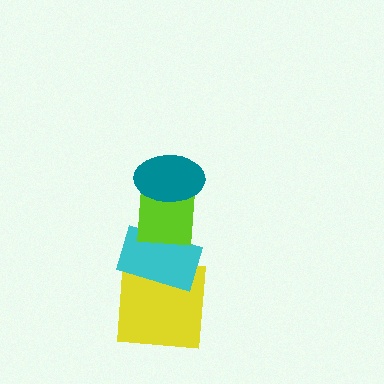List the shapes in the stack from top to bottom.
From top to bottom: the teal ellipse, the lime square, the cyan rectangle, the yellow square.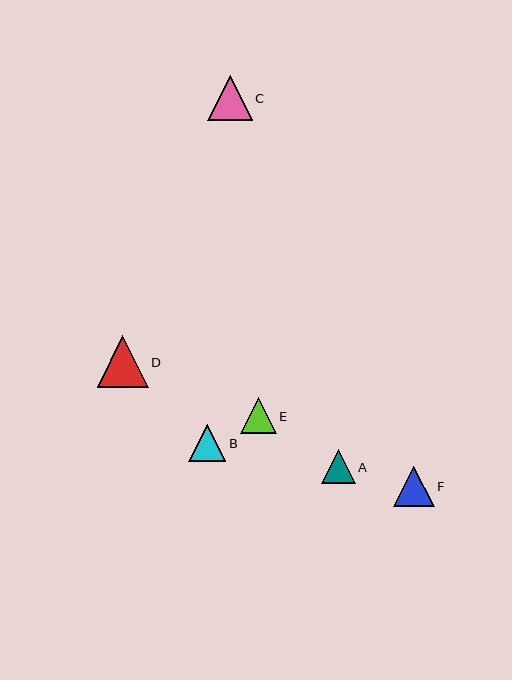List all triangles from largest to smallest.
From largest to smallest: D, C, F, B, E, A.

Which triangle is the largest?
Triangle D is the largest with a size of approximately 51 pixels.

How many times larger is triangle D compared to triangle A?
Triangle D is approximately 1.5 times the size of triangle A.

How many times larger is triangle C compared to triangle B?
Triangle C is approximately 1.2 times the size of triangle B.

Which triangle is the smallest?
Triangle A is the smallest with a size of approximately 34 pixels.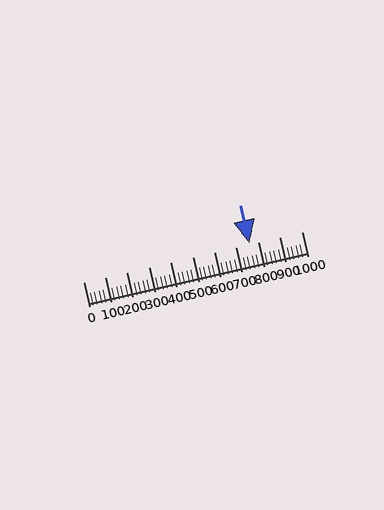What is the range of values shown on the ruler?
The ruler shows values from 0 to 1000.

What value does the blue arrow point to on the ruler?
The blue arrow points to approximately 760.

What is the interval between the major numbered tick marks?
The major tick marks are spaced 100 units apart.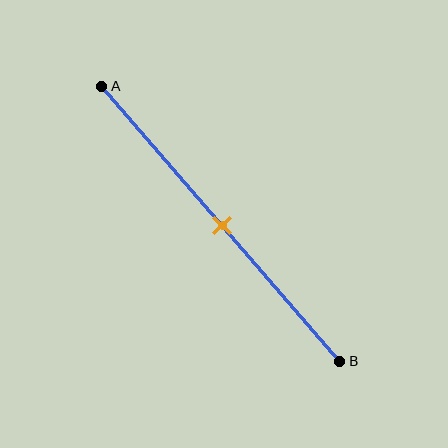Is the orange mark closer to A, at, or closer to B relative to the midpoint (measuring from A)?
The orange mark is approximately at the midpoint of segment AB.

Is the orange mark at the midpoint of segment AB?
Yes, the mark is approximately at the midpoint.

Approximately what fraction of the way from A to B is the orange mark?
The orange mark is approximately 50% of the way from A to B.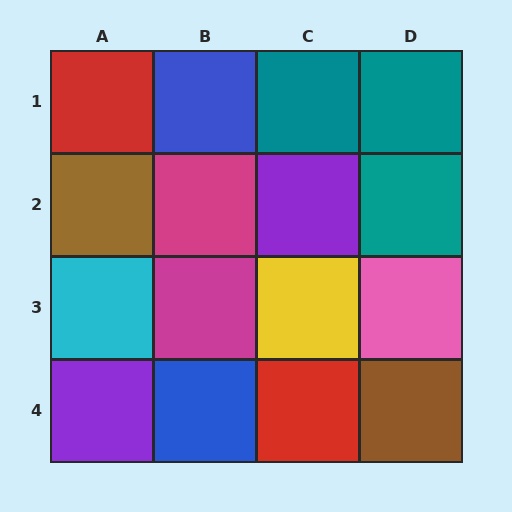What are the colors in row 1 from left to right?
Red, blue, teal, teal.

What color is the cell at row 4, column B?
Blue.